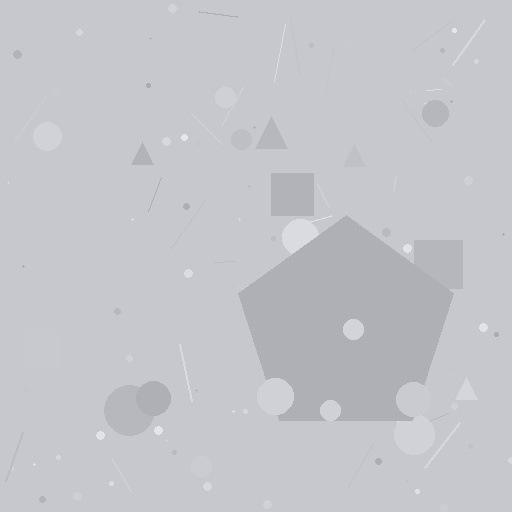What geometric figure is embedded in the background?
A pentagon is embedded in the background.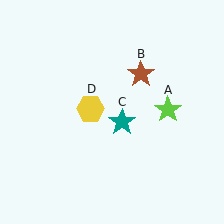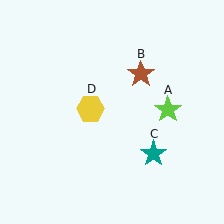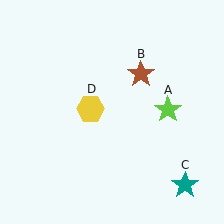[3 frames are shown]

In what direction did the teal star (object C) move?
The teal star (object C) moved down and to the right.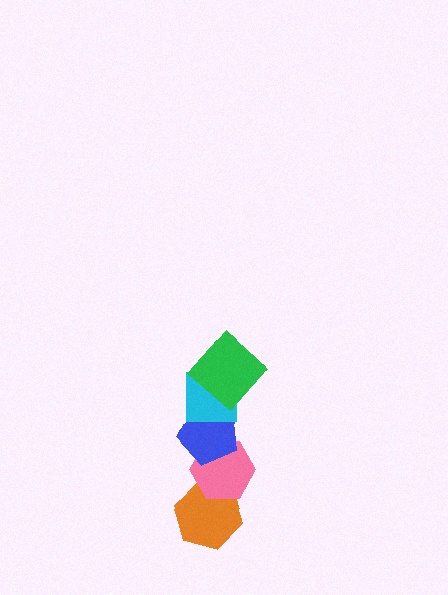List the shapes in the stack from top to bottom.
From top to bottom: the green diamond, the cyan square, the blue pentagon, the pink hexagon, the orange hexagon.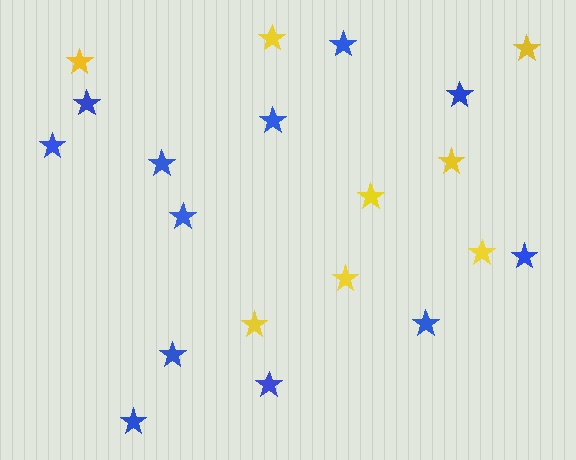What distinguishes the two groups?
There are 2 groups: one group of blue stars (12) and one group of yellow stars (8).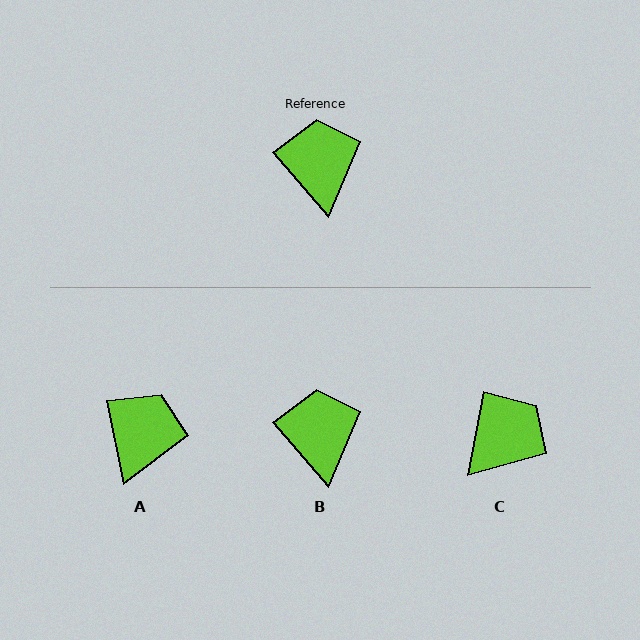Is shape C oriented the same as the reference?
No, it is off by about 52 degrees.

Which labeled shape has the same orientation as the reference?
B.